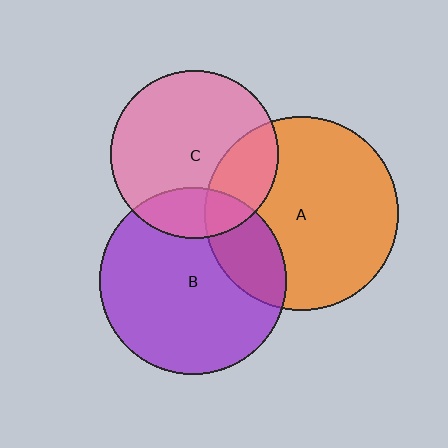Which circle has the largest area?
Circle A (orange).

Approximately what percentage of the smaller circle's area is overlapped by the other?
Approximately 20%.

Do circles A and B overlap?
Yes.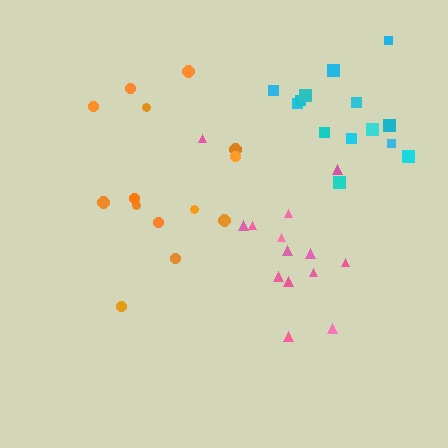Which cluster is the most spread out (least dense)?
Orange.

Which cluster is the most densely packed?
Cyan.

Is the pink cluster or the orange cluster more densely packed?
Pink.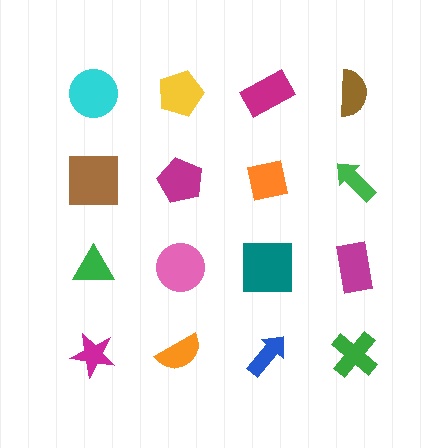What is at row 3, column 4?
A magenta rectangle.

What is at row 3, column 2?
A pink circle.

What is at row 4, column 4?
A green cross.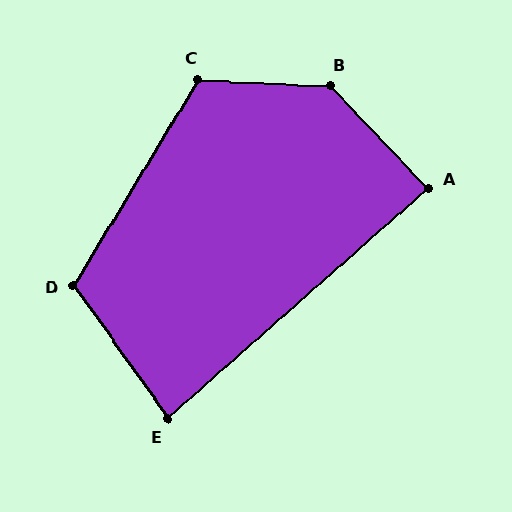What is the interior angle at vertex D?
Approximately 113 degrees (obtuse).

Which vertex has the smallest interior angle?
E, at approximately 84 degrees.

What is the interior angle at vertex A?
Approximately 88 degrees (approximately right).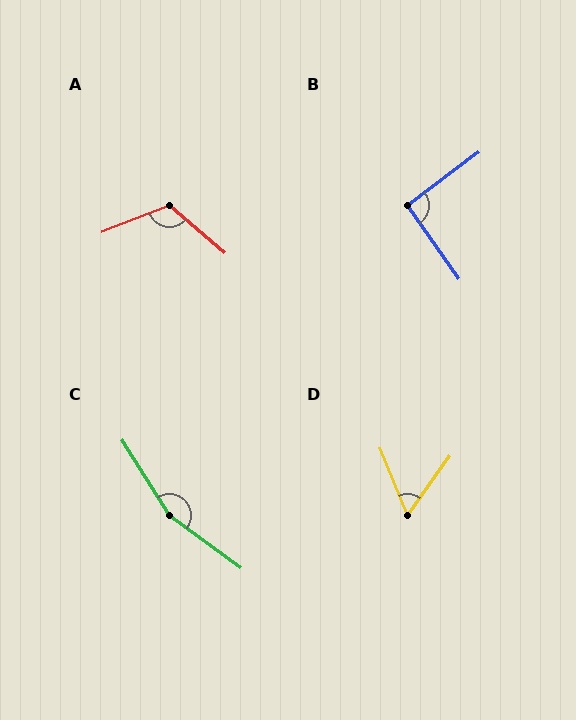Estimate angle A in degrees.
Approximately 118 degrees.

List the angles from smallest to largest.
D (58°), B (92°), A (118°), C (159°).